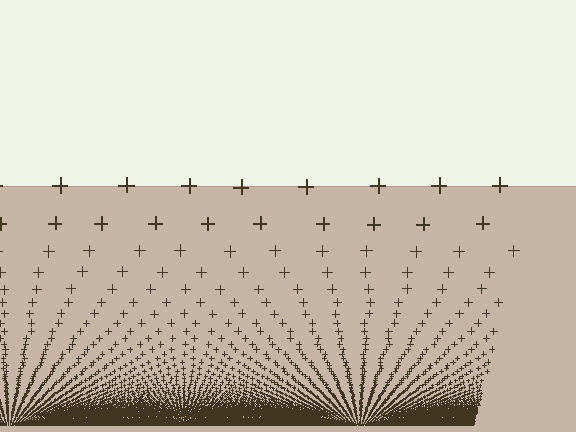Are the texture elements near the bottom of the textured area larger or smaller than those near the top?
Smaller. The gradient is inverted — elements near the bottom are smaller and denser.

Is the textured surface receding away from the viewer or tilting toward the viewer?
The surface appears to tilt toward the viewer. Texture elements get larger and sparser toward the top.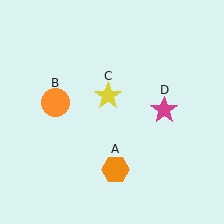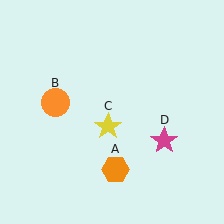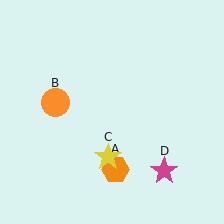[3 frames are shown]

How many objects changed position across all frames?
2 objects changed position: yellow star (object C), magenta star (object D).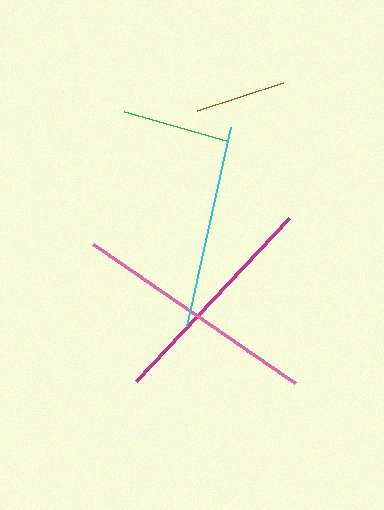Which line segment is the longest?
The pink line is the longest at approximately 245 pixels.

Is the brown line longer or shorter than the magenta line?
The magenta line is longer than the brown line.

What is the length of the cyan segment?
The cyan segment is approximately 203 pixels long.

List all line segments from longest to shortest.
From longest to shortest: pink, magenta, cyan, green, brown.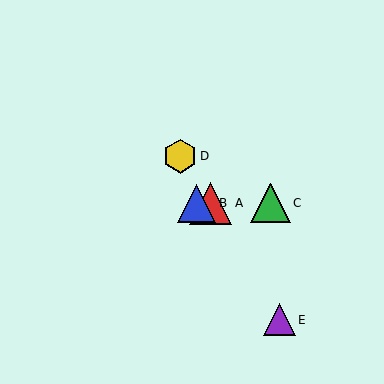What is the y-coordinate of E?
Object E is at y≈320.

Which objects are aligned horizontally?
Objects A, B, C are aligned horizontally.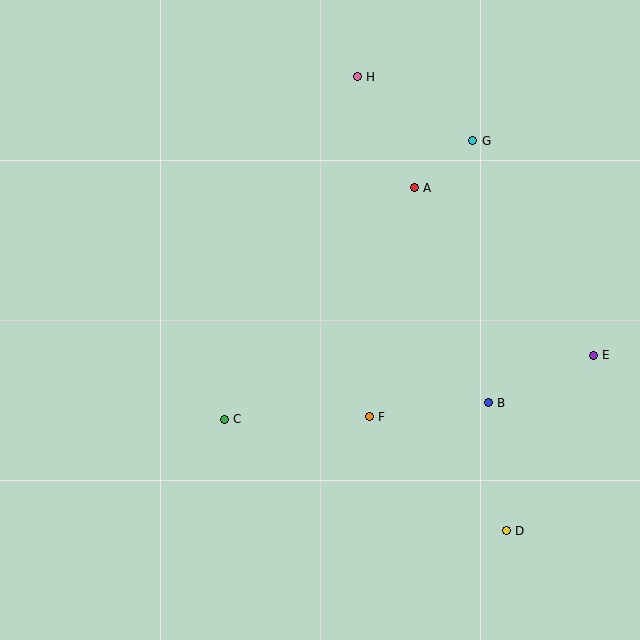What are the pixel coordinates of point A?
Point A is at (414, 188).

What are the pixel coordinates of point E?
Point E is at (593, 355).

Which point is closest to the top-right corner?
Point G is closest to the top-right corner.